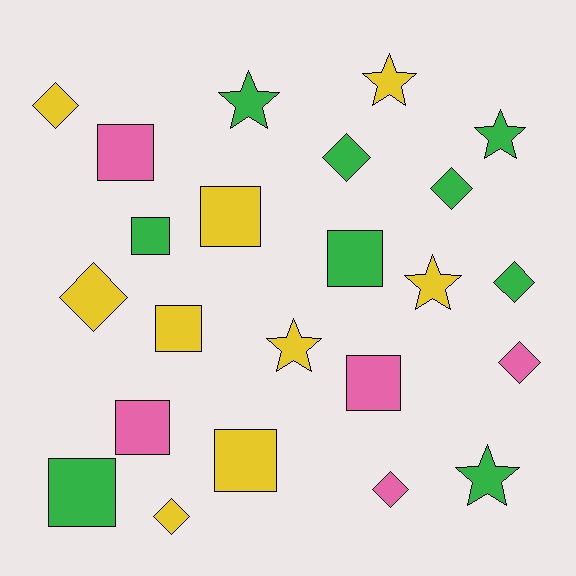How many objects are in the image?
There are 23 objects.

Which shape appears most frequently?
Square, with 9 objects.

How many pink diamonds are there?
There are 2 pink diamonds.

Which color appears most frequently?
Green, with 9 objects.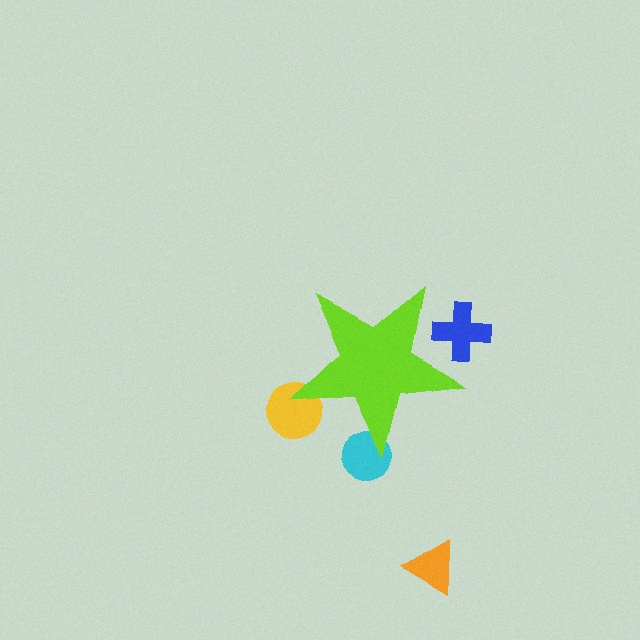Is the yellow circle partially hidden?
Yes, the yellow circle is partially hidden behind the lime star.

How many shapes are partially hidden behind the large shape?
3 shapes are partially hidden.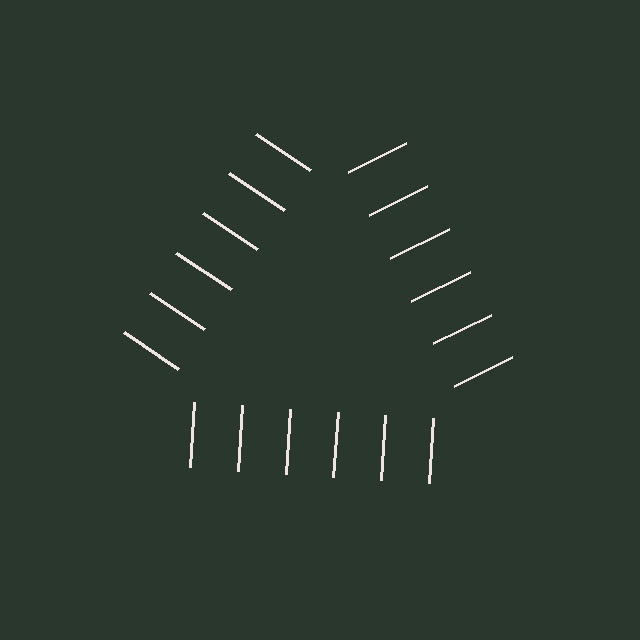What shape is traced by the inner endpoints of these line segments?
An illusory triangle — the line segments terminate on its edges but no continuous stroke is drawn.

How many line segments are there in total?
18 — 6 along each of the 3 edges.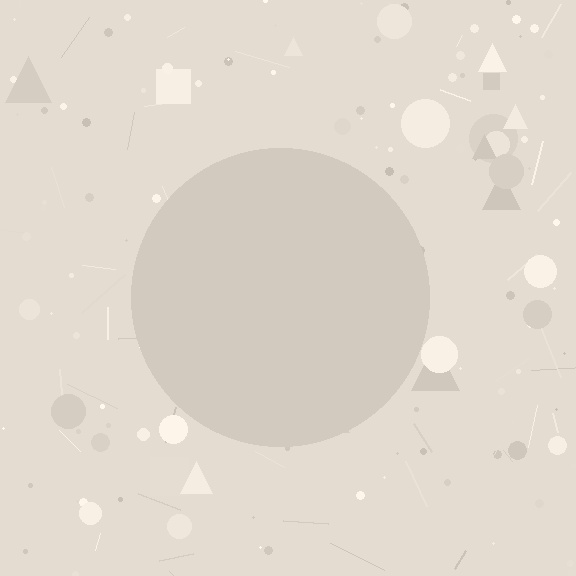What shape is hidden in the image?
A circle is hidden in the image.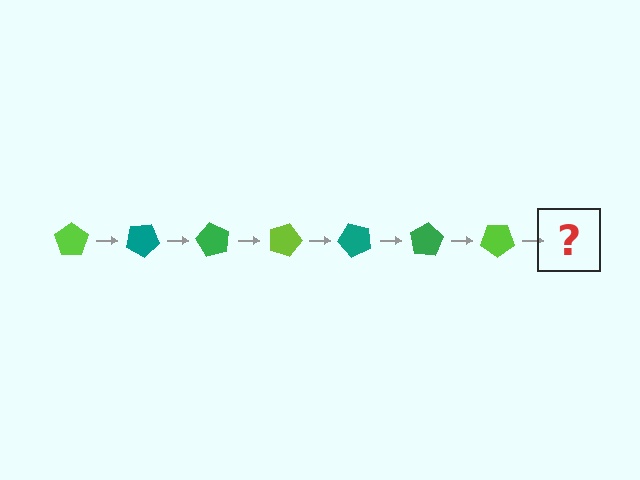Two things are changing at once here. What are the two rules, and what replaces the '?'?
The two rules are that it rotates 30 degrees each step and the color cycles through lime, teal, and green. The '?' should be a teal pentagon, rotated 210 degrees from the start.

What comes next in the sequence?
The next element should be a teal pentagon, rotated 210 degrees from the start.